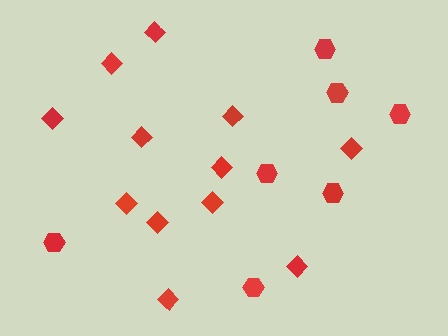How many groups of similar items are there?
There are 2 groups: one group of diamonds (12) and one group of hexagons (7).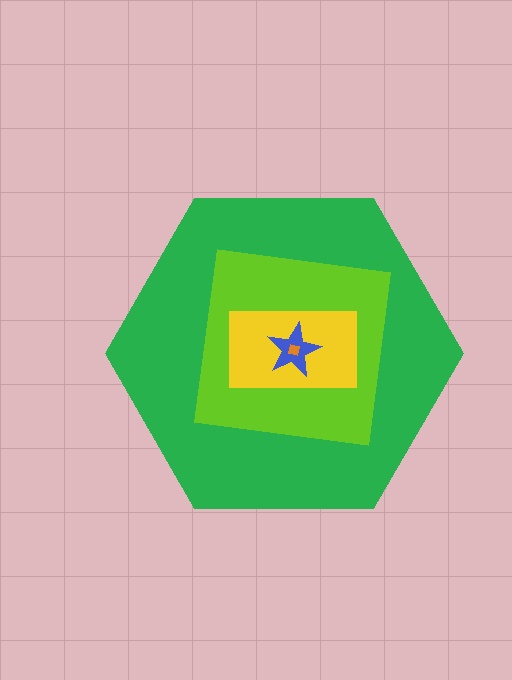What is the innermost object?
The orange square.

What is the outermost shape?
The green hexagon.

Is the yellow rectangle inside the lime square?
Yes.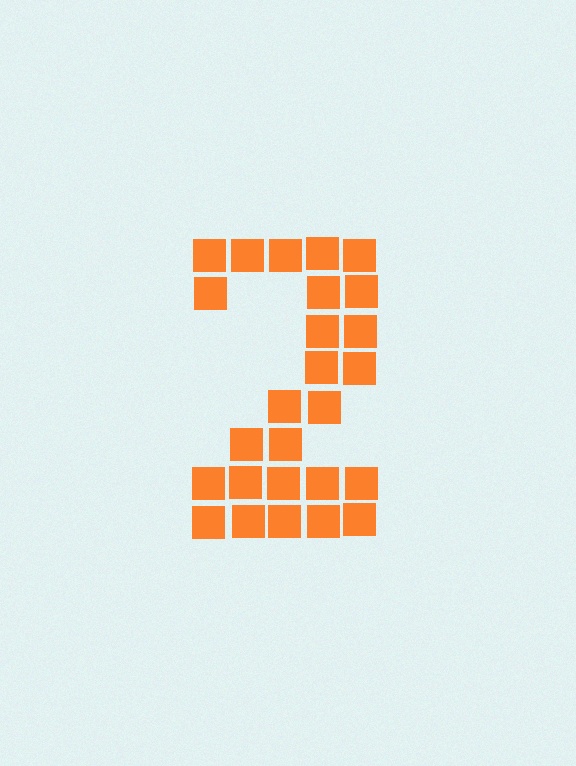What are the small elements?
The small elements are squares.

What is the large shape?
The large shape is the digit 2.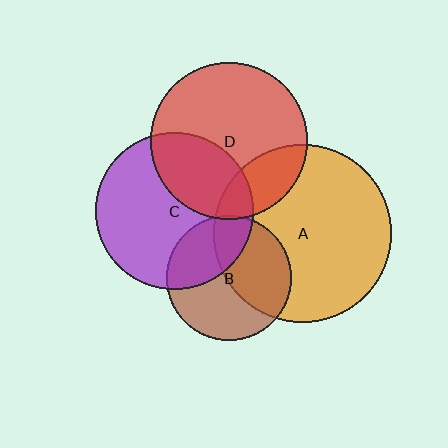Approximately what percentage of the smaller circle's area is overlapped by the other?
Approximately 5%.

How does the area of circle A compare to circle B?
Approximately 2.0 times.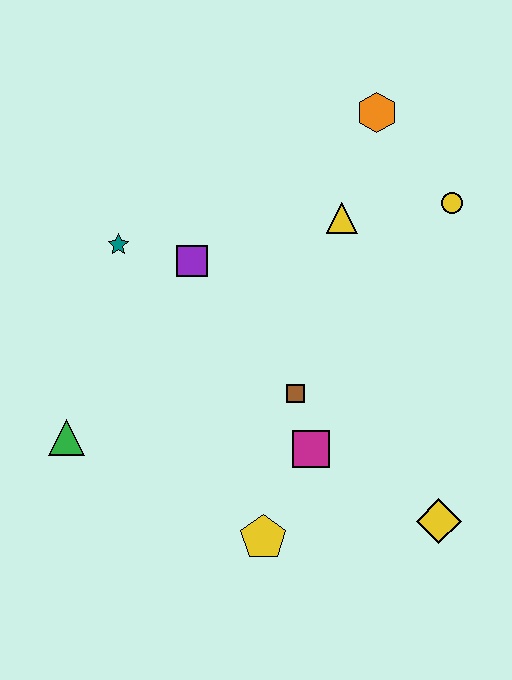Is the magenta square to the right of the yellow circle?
No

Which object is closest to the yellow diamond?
The magenta square is closest to the yellow diamond.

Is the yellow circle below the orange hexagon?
Yes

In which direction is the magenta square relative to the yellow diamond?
The magenta square is to the left of the yellow diamond.